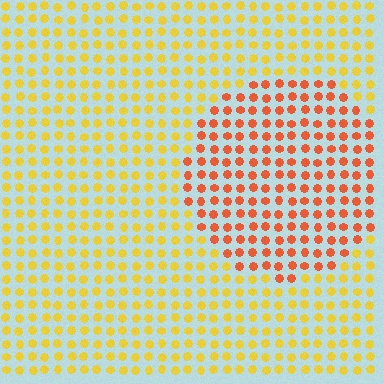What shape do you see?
I see a circle.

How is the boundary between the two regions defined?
The boundary is defined purely by a slight shift in hue (about 38 degrees). Spacing, size, and orientation are identical on both sides.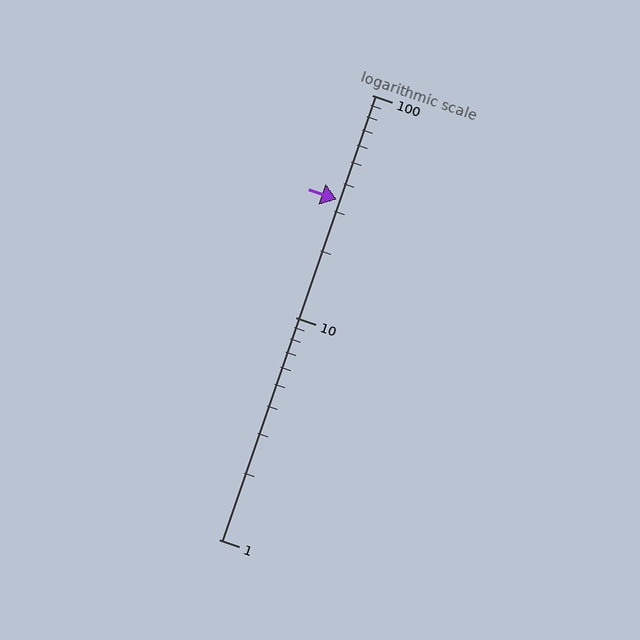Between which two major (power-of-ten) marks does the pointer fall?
The pointer is between 10 and 100.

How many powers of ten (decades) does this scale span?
The scale spans 2 decades, from 1 to 100.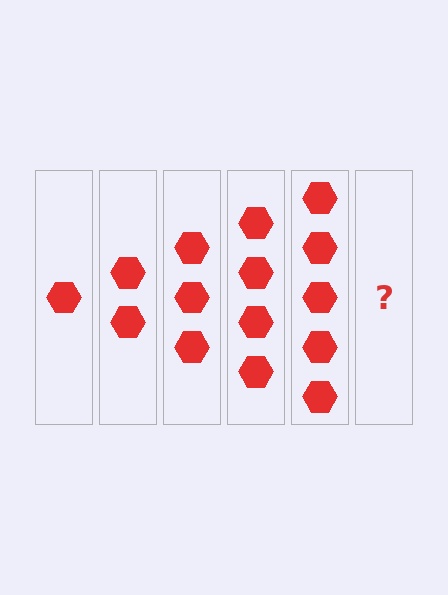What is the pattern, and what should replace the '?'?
The pattern is that each step adds one more hexagon. The '?' should be 6 hexagons.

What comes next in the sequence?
The next element should be 6 hexagons.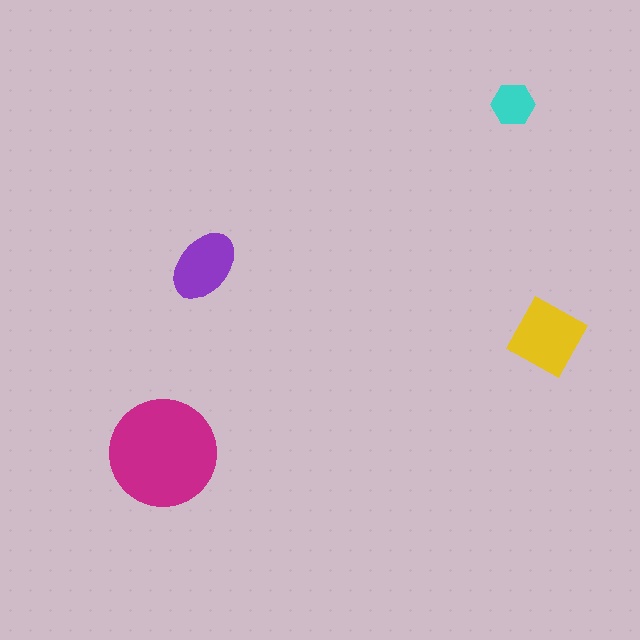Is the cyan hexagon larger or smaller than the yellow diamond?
Smaller.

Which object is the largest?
The magenta circle.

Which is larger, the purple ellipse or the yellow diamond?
The yellow diamond.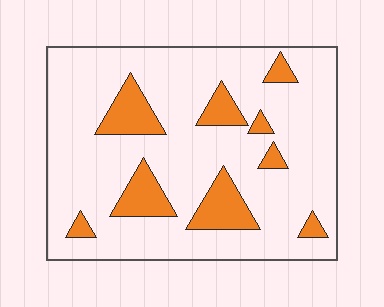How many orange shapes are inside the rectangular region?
9.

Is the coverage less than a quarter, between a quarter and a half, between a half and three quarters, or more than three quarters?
Less than a quarter.